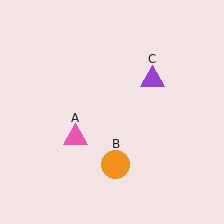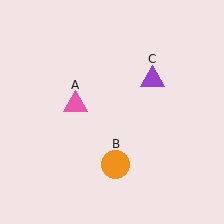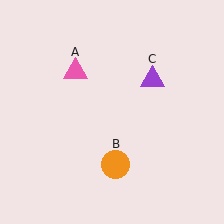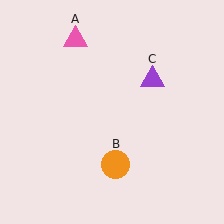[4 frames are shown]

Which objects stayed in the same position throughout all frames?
Orange circle (object B) and purple triangle (object C) remained stationary.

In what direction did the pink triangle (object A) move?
The pink triangle (object A) moved up.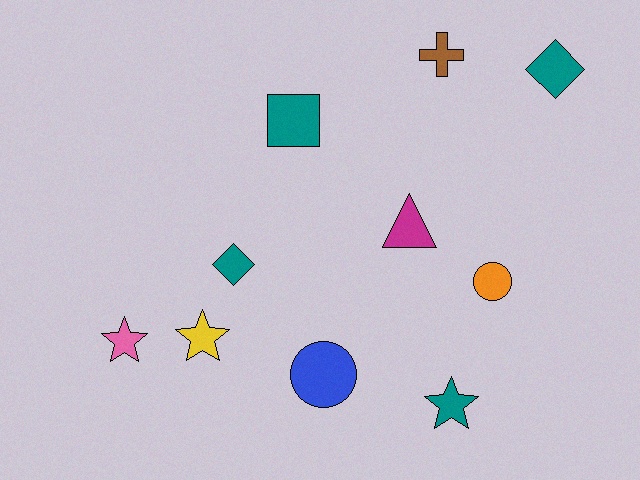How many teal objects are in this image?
There are 4 teal objects.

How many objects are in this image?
There are 10 objects.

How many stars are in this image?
There are 3 stars.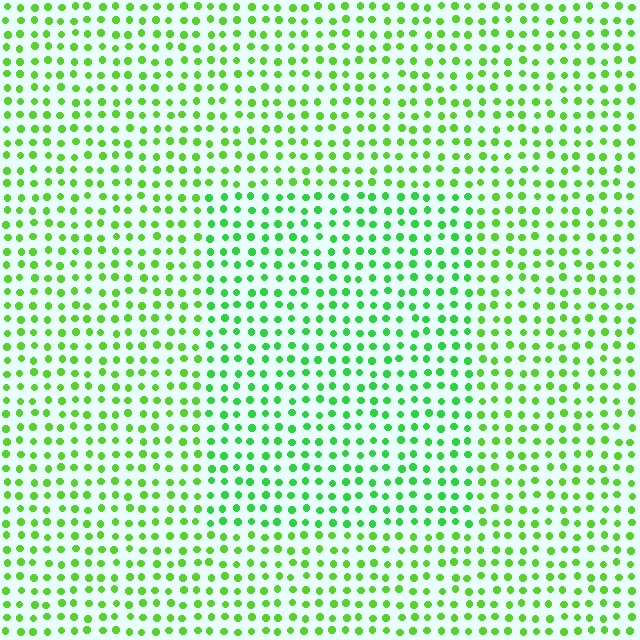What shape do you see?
I see a rectangle.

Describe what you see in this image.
The image is filled with small lime elements in a uniform arrangement. A rectangle-shaped region is visible where the elements are tinted to a slightly different hue, forming a subtle color boundary.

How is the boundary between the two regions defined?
The boundary is defined purely by a slight shift in hue (about 22 degrees). Spacing, size, and orientation are identical on both sides.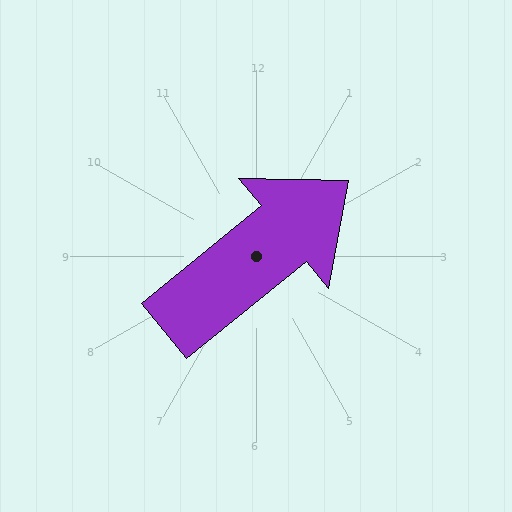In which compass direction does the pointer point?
Northeast.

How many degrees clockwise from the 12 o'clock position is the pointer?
Approximately 51 degrees.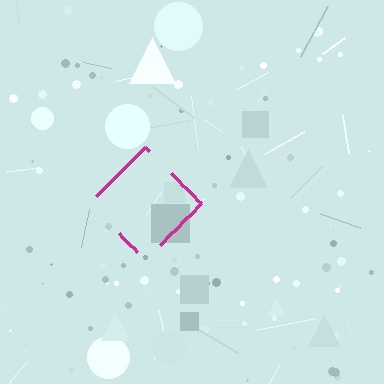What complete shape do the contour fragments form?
The contour fragments form a diamond.